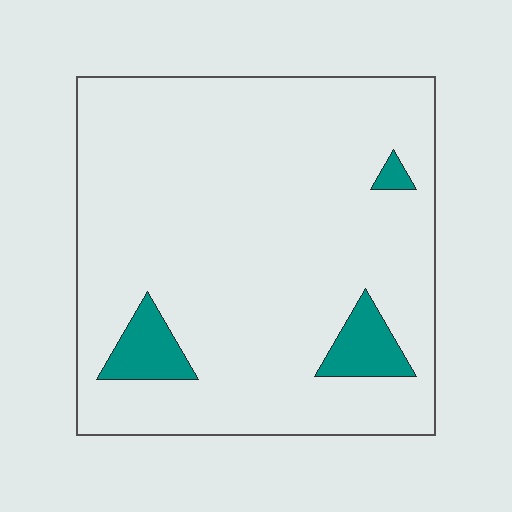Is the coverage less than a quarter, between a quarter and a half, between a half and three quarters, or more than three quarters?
Less than a quarter.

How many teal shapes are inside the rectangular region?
3.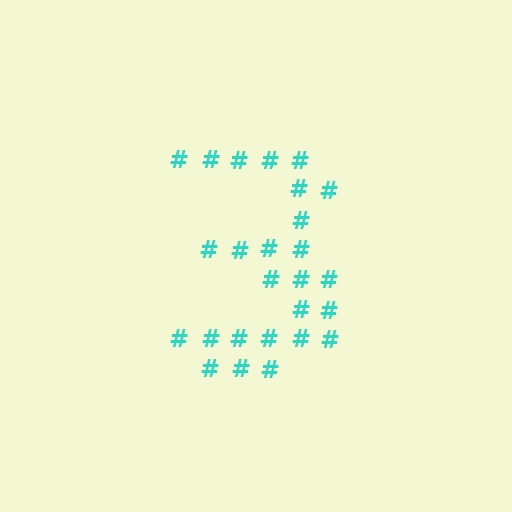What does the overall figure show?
The overall figure shows the digit 3.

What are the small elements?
The small elements are hash symbols.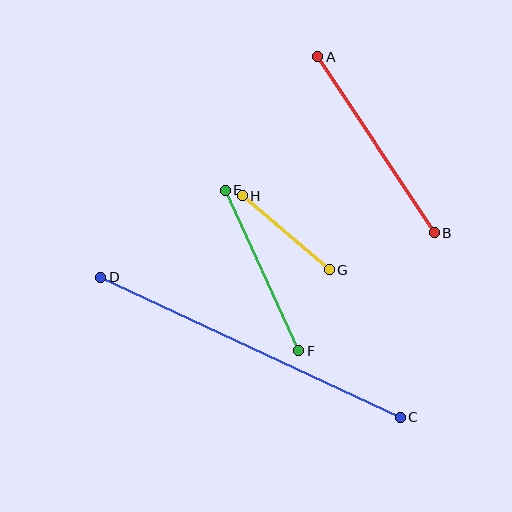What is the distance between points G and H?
The distance is approximately 114 pixels.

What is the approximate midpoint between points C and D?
The midpoint is at approximately (251, 347) pixels.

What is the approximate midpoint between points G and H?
The midpoint is at approximately (286, 233) pixels.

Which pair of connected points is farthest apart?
Points C and D are farthest apart.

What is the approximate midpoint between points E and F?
The midpoint is at approximately (262, 270) pixels.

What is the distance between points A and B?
The distance is approximately 211 pixels.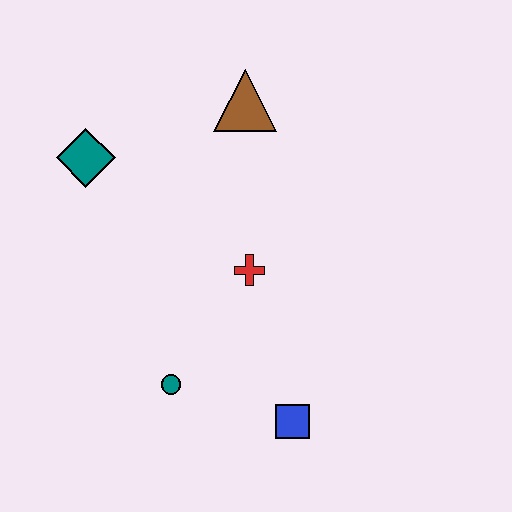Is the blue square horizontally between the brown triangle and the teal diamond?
No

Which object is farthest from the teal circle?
The brown triangle is farthest from the teal circle.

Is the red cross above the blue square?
Yes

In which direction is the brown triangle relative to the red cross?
The brown triangle is above the red cross.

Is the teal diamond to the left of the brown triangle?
Yes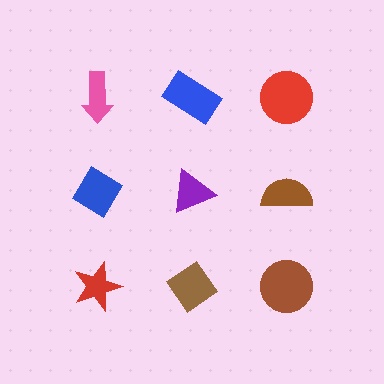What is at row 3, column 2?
A brown diamond.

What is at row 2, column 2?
A purple triangle.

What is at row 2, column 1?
A blue diamond.